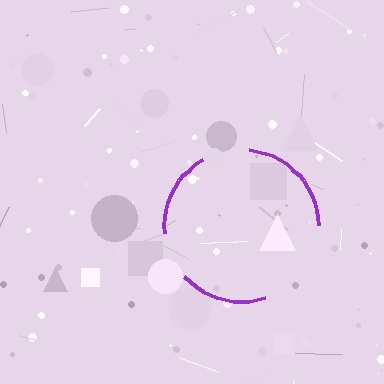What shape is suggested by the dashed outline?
The dashed outline suggests a circle.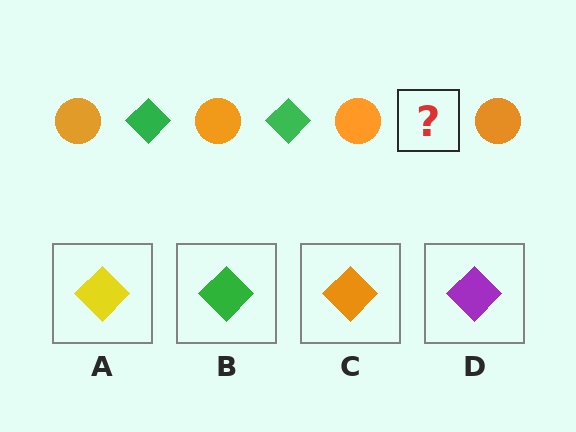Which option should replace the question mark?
Option B.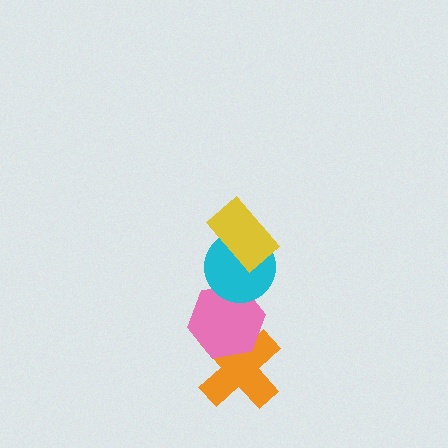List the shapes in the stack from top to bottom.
From top to bottom: the yellow rectangle, the cyan circle, the pink hexagon, the orange cross.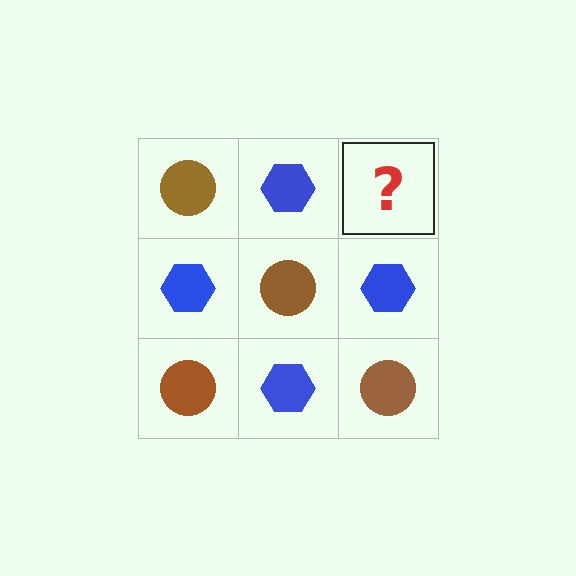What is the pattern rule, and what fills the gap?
The rule is that it alternates brown circle and blue hexagon in a checkerboard pattern. The gap should be filled with a brown circle.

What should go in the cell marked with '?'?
The missing cell should contain a brown circle.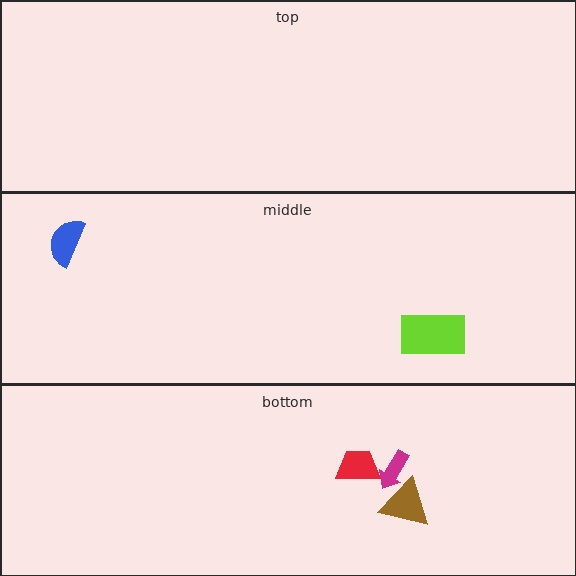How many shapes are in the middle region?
2.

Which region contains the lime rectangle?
The middle region.